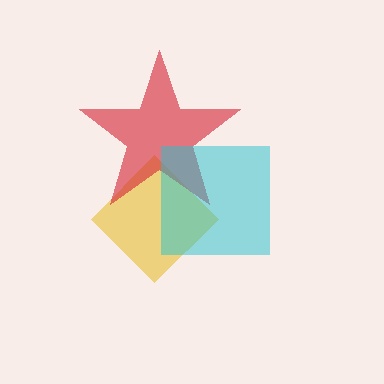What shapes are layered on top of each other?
The layered shapes are: a yellow diamond, a red star, a cyan square.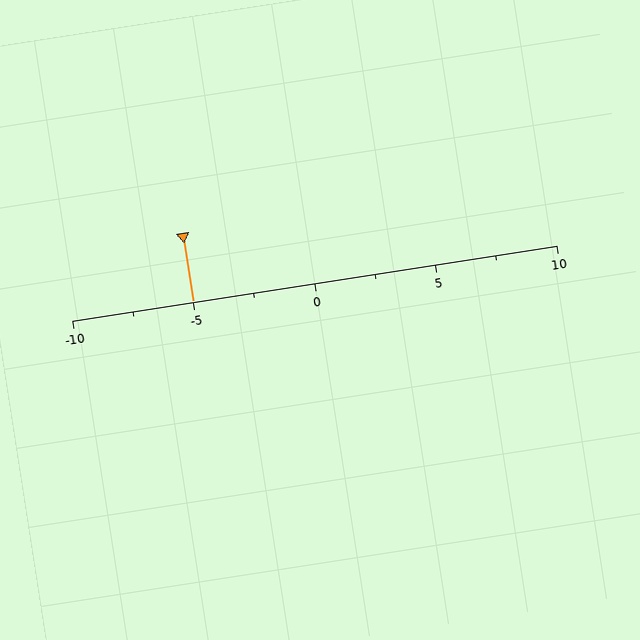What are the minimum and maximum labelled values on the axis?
The axis runs from -10 to 10.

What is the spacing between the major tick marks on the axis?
The major ticks are spaced 5 apart.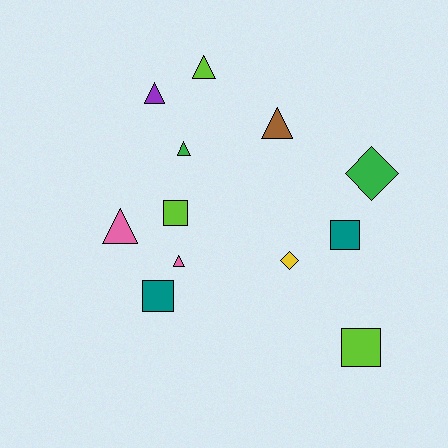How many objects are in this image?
There are 12 objects.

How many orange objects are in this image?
There are no orange objects.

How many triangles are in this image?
There are 6 triangles.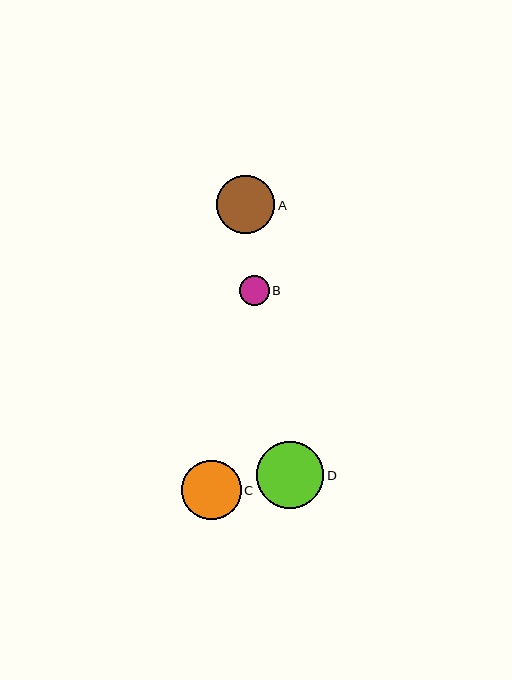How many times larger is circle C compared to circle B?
Circle C is approximately 2.0 times the size of circle B.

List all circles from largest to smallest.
From largest to smallest: D, C, A, B.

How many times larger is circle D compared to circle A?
Circle D is approximately 1.2 times the size of circle A.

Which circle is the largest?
Circle D is the largest with a size of approximately 67 pixels.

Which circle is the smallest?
Circle B is the smallest with a size of approximately 30 pixels.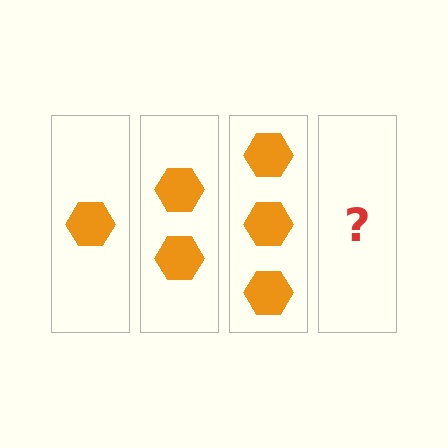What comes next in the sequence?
The next element should be 4 hexagons.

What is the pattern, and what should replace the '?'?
The pattern is that each step adds one more hexagon. The '?' should be 4 hexagons.